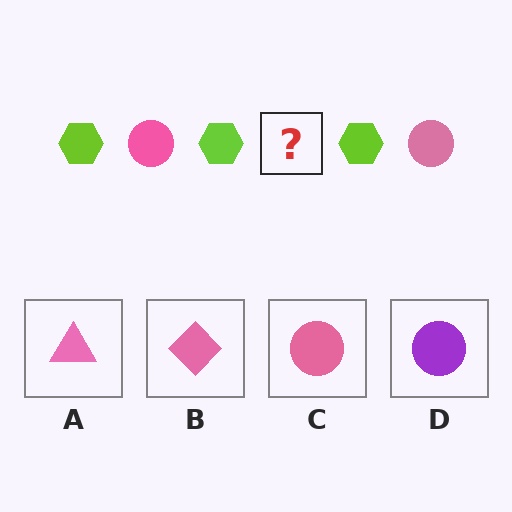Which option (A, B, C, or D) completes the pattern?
C.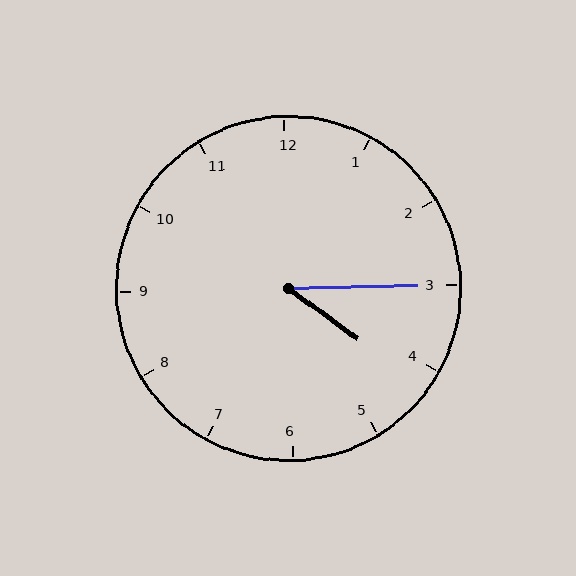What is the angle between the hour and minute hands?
Approximately 38 degrees.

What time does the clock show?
4:15.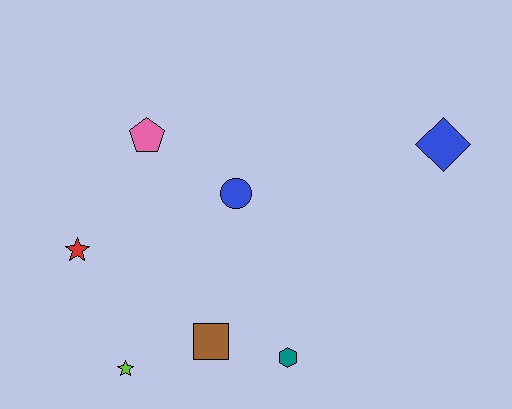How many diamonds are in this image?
There is 1 diamond.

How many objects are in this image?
There are 7 objects.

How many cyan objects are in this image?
There are no cyan objects.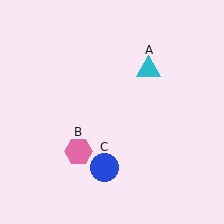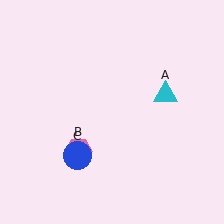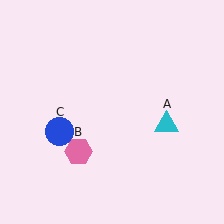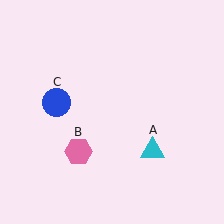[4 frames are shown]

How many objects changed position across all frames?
2 objects changed position: cyan triangle (object A), blue circle (object C).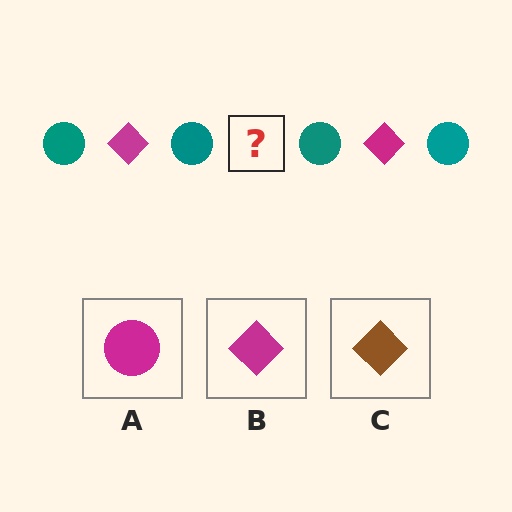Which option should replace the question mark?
Option B.